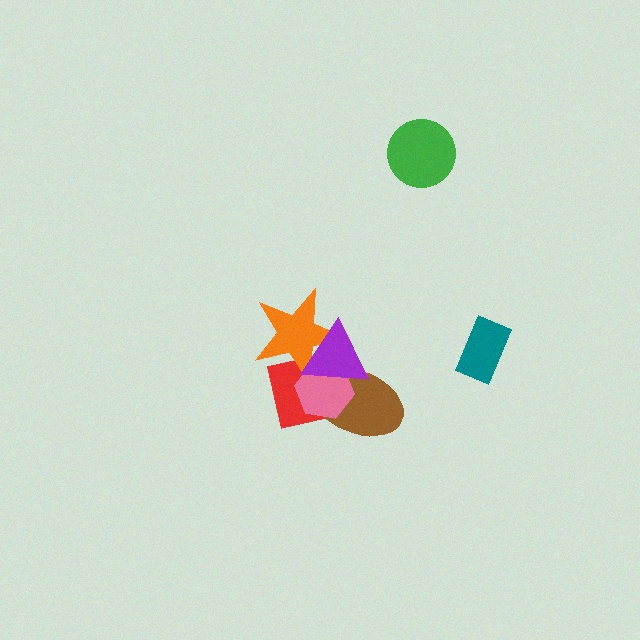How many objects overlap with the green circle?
0 objects overlap with the green circle.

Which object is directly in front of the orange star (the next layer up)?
The pink hexagon is directly in front of the orange star.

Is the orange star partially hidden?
Yes, it is partially covered by another shape.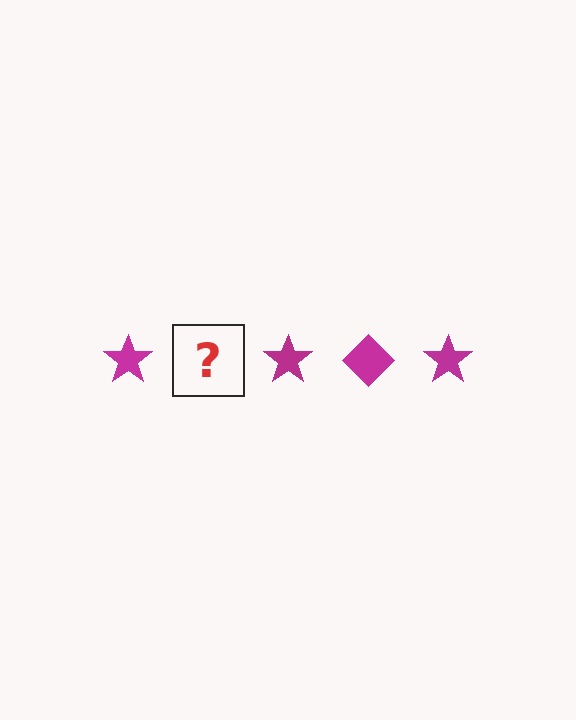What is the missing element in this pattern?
The missing element is a magenta diamond.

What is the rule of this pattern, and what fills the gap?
The rule is that the pattern cycles through star, diamond shapes in magenta. The gap should be filled with a magenta diamond.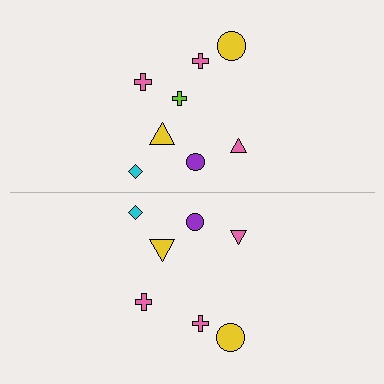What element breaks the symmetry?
A lime cross is missing from the bottom side.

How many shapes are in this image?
There are 15 shapes in this image.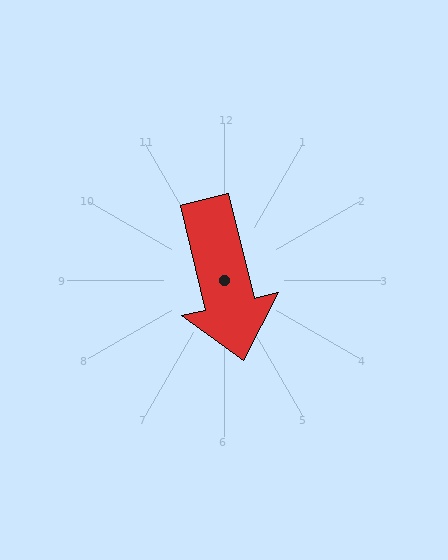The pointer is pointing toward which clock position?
Roughly 6 o'clock.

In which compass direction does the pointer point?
South.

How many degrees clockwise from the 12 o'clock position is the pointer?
Approximately 166 degrees.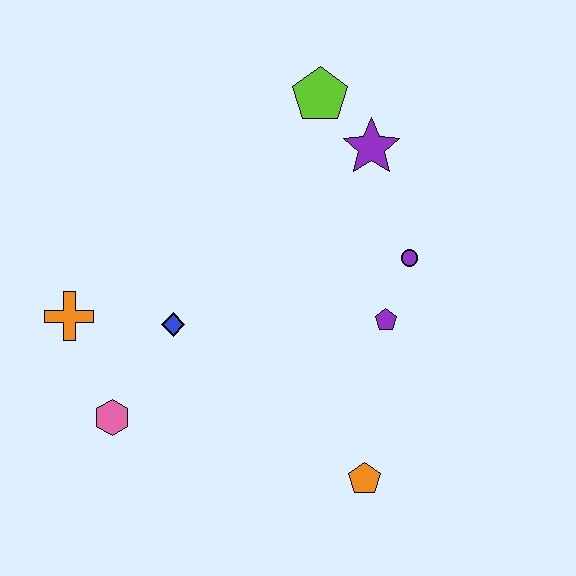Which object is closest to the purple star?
The lime pentagon is closest to the purple star.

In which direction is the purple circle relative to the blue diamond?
The purple circle is to the right of the blue diamond.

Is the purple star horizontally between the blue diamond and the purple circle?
Yes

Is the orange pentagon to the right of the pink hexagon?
Yes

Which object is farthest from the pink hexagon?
The lime pentagon is farthest from the pink hexagon.